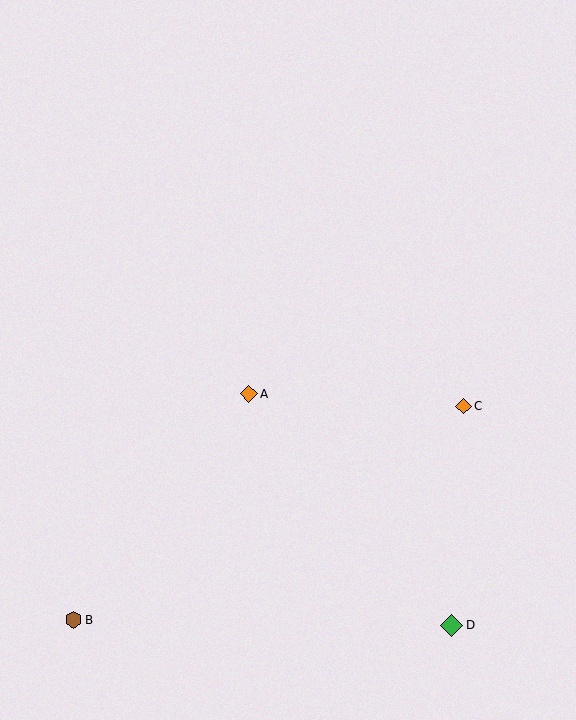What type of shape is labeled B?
Shape B is a brown hexagon.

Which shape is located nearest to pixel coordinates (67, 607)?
The brown hexagon (labeled B) at (74, 620) is nearest to that location.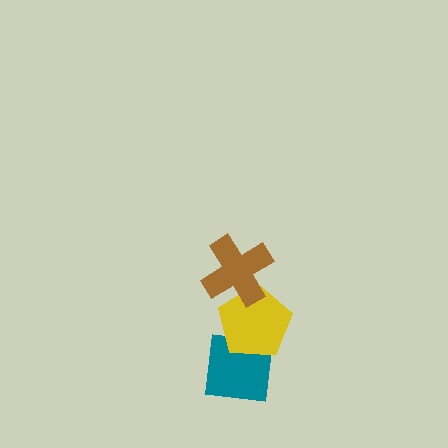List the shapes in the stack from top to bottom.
From top to bottom: the brown cross, the yellow pentagon, the teal square.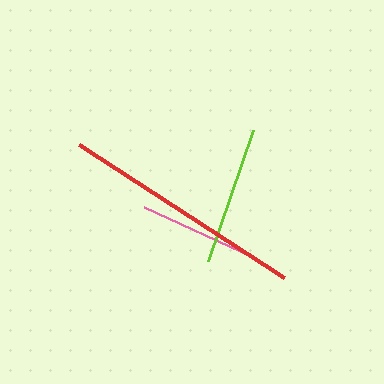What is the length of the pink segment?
The pink segment is approximately 120 pixels long.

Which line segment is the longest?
The red line is the longest at approximately 245 pixels.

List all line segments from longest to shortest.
From longest to shortest: red, lime, pink.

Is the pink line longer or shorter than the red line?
The red line is longer than the pink line.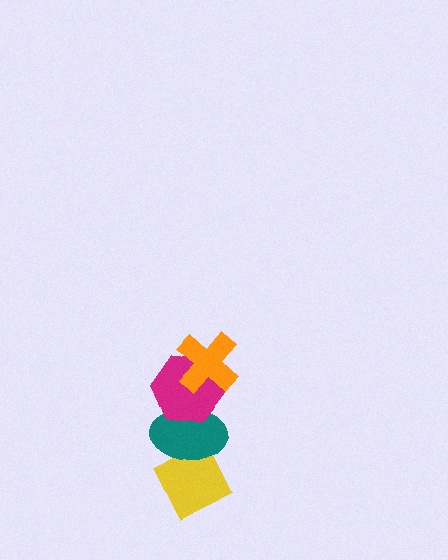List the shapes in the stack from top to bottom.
From top to bottom: the orange cross, the magenta hexagon, the teal ellipse, the yellow diamond.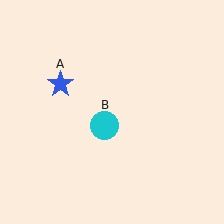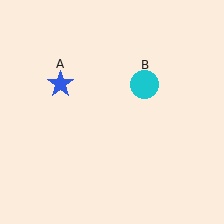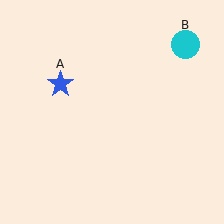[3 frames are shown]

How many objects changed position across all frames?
1 object changed position: cyan circle (object B).